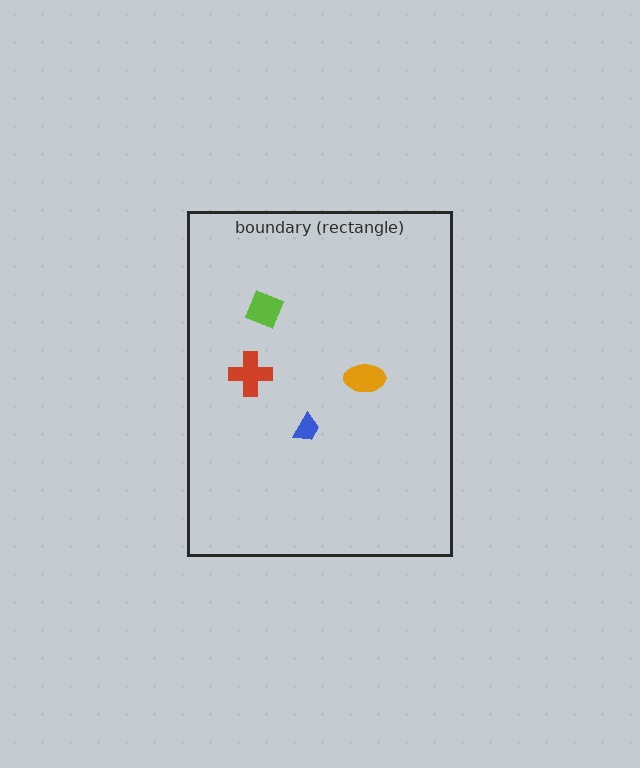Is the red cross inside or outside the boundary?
Inside.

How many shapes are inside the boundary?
4 inside, 0 outside.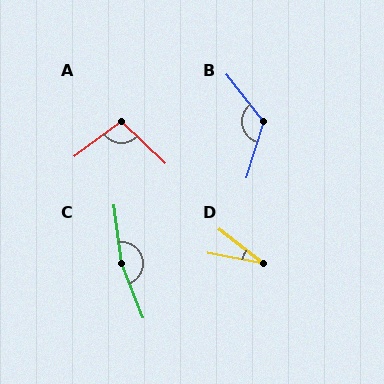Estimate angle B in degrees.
Approximately 125 degrees.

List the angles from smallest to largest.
D (27°), A (100°), B (125°), C (166°).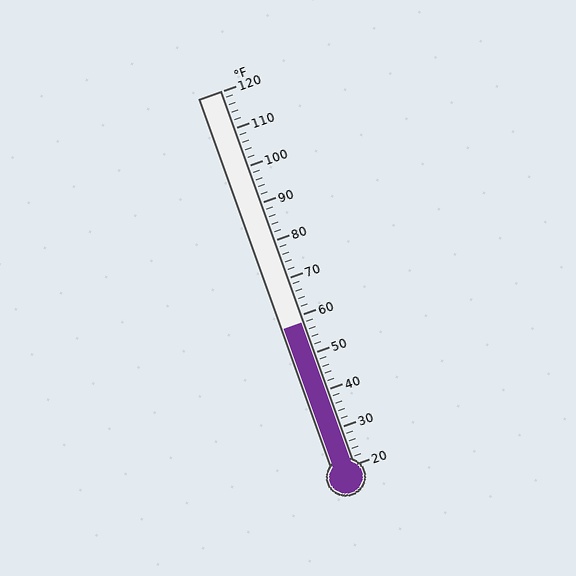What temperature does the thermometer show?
The thermometer shows approximately 58°F.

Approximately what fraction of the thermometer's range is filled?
The thermometer is filled to approximately 40% of its range.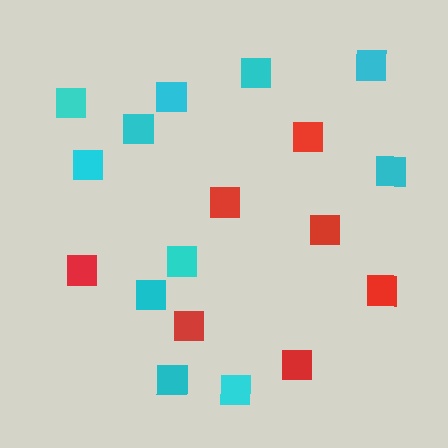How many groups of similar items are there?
There are 2 groups: one group of red squares (7) and one group of cyan squares (11).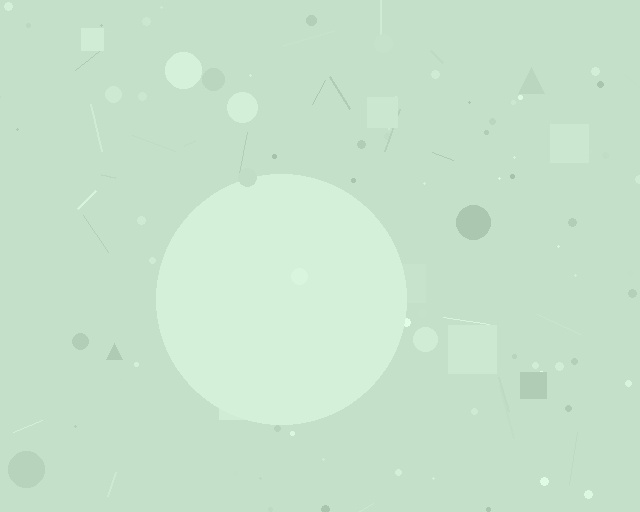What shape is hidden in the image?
A circle is hidden in the image.